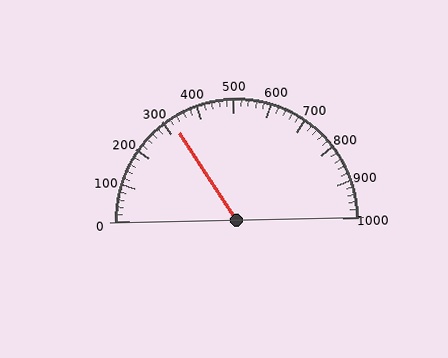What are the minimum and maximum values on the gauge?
The gauge ranges from 0 to 1000.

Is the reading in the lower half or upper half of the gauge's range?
The reading is in the lower half of the range (0 to 1000).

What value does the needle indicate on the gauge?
The needle indicates approximately 320.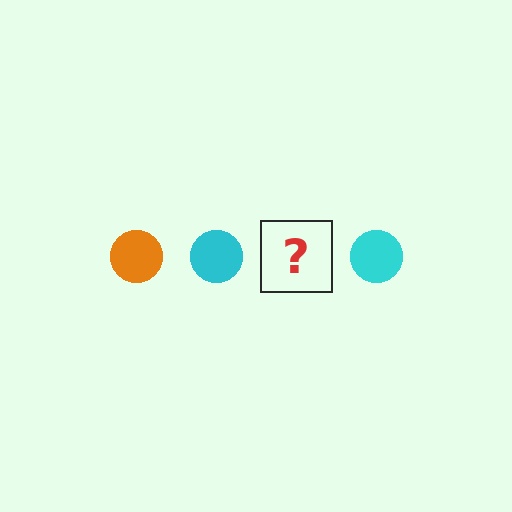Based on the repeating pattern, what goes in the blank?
The blank should be an orange circle.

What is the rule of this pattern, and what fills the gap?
The rule is that the pattern cycles through orange, cyan circles. The gap should be filled with an orange circle.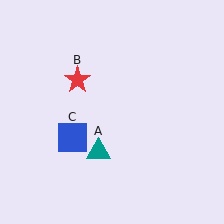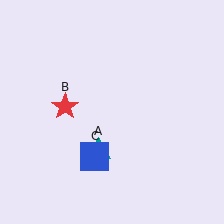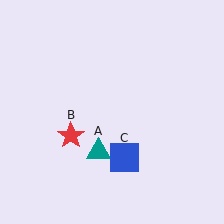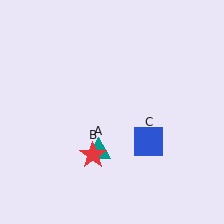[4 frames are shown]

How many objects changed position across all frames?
2 objects changed position: red star (object B), blue square (object C).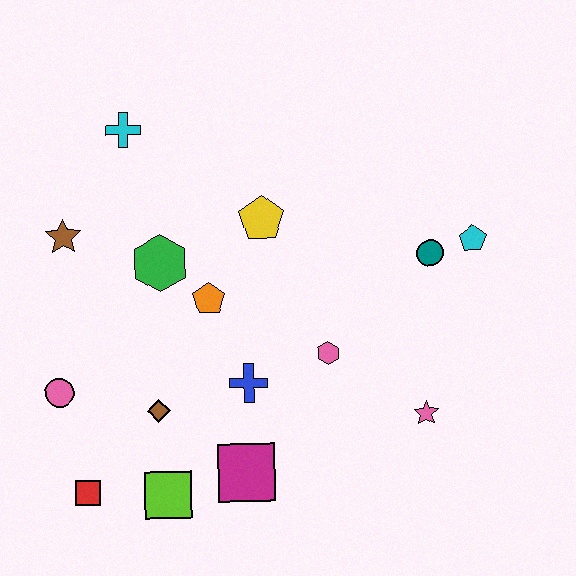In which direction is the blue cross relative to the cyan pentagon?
The blue cross is to the left of the cyan pentagon.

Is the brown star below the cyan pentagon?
No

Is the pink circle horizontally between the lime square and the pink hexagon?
No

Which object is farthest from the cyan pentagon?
The red square is farthest from the cyan pentagon.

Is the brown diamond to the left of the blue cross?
Yes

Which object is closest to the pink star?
The pink hexagon is closest to the pink star.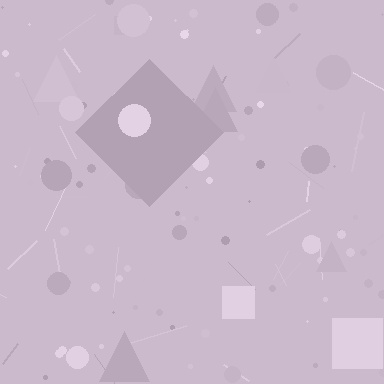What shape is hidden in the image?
A diamond is hidden in the image.